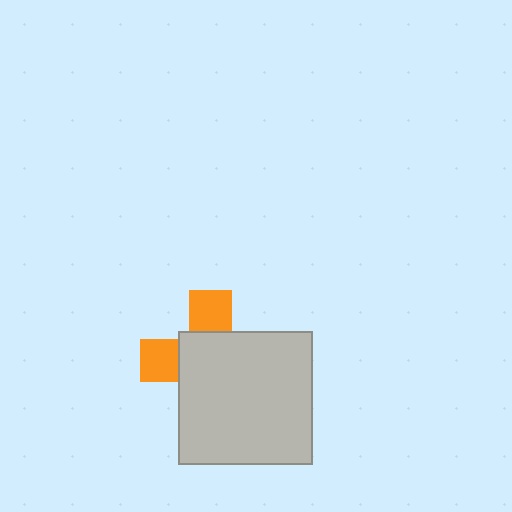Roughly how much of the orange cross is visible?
A small part of it is visible (roughly 33%).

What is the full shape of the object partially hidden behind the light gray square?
The partially hidden object is an orange cross.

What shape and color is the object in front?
The object in front is a light gray square.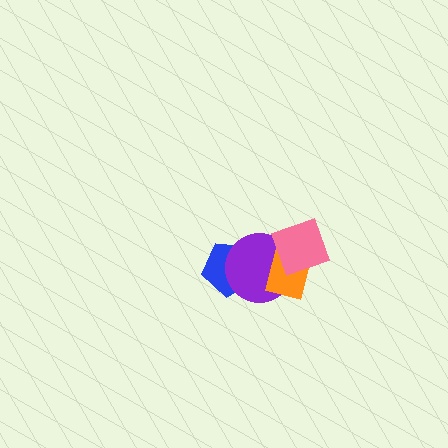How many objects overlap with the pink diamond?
2 objects overlap with the pink diamond.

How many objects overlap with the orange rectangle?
2 objects overlap with the orange rectangle.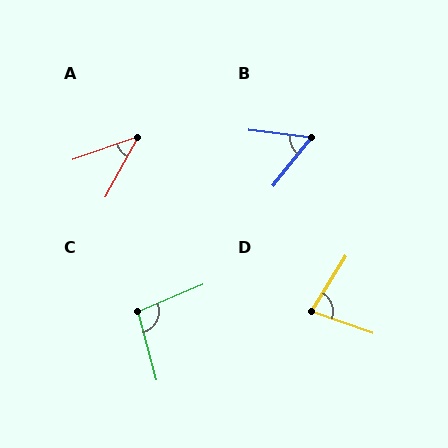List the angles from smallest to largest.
A (42°), B (58°), D (77°), C (98°).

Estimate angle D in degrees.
Approximately 77 degrees.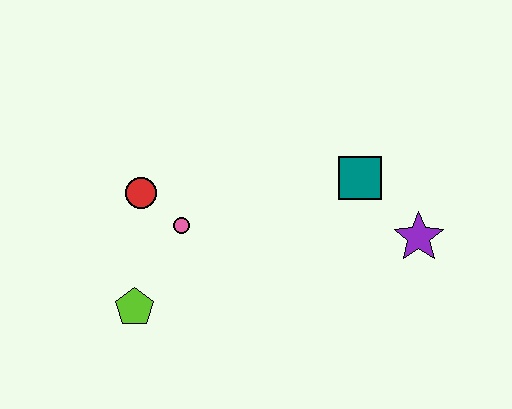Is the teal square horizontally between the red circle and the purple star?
Yes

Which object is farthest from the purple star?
The lime pentagon is farthest from the purple star.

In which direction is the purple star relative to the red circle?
The purple star is to the right of the red circle.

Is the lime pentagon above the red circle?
No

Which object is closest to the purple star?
The teal square is closest to the purple star.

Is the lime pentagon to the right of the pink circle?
No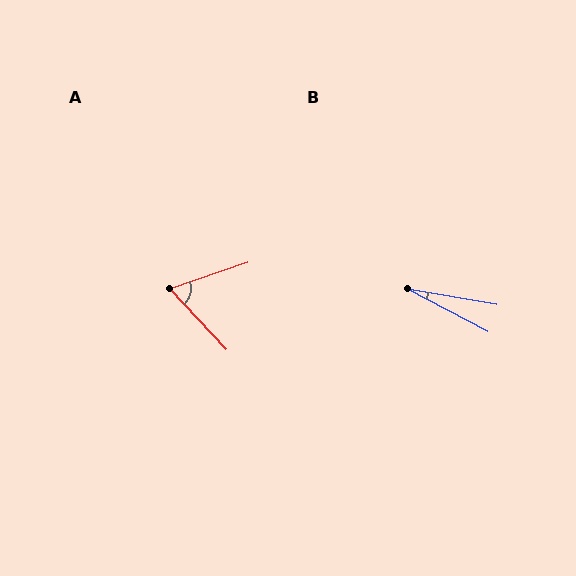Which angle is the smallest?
B, at approximately 18 degrees.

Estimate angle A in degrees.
Approximately 66 degrees.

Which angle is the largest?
A, at approximately 66 degrees.